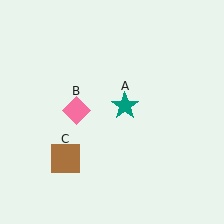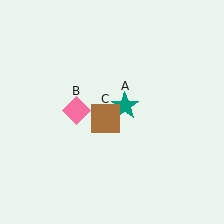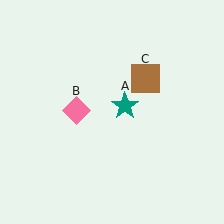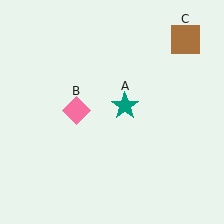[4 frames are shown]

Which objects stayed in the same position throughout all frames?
Teal star (object A) and pink diamond (object B) remained stationary.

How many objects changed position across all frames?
1 object changed position: brown square (object C).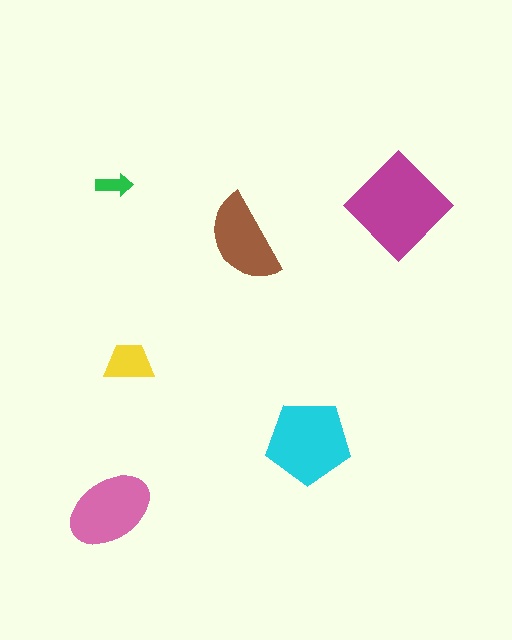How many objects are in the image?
There are 6 objects in the image.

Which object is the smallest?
The green arrow.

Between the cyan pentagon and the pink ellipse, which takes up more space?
The cyan pentagon.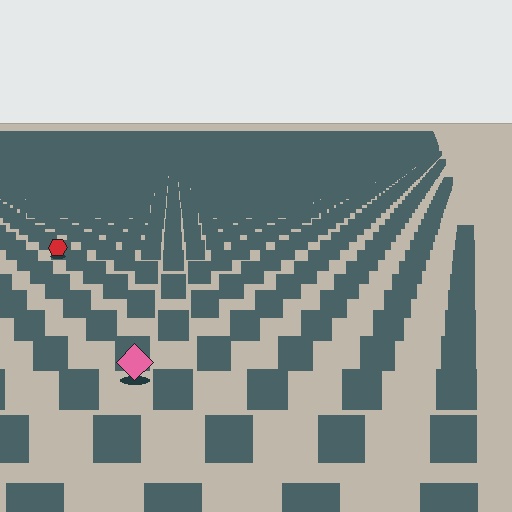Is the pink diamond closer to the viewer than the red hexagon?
Yes. The pink diamond is closer — you can tell from the texture gradient: the ground texture is coarser near it.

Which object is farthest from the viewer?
The red hexagon is farthest from the viewer. It appears smaller and the ground texture around it is denser.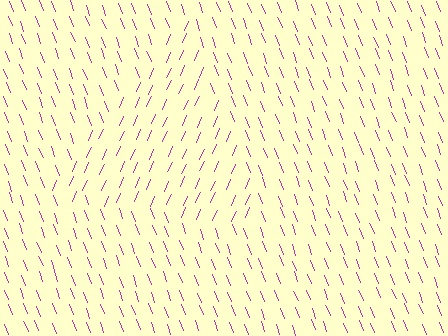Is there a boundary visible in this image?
Yes, there is a texture boundary formed by a change in line orientation.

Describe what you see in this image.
The image is filled with small magenta line segments. A triangle region in the image has lines oriented differently from the surrounding lines, creating a visible texture boundary.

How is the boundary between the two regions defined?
The boundary is defined purely by a change in line orientation (approximately 45 degrees difference). All lines are the same color and thickness.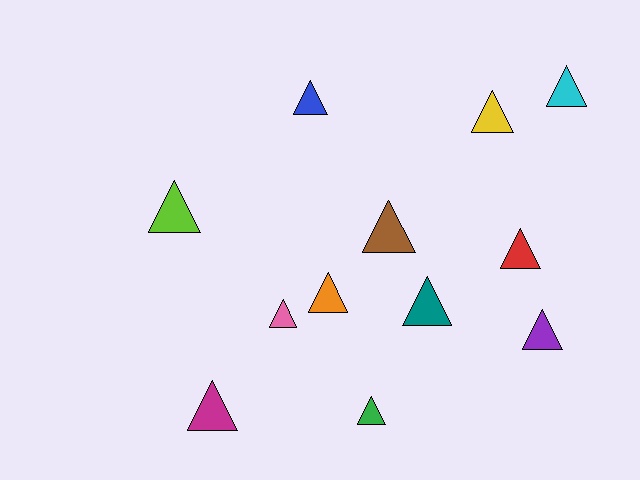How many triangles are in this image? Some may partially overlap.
There are 12 triangles.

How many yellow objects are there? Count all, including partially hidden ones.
There is 1 yellow object.